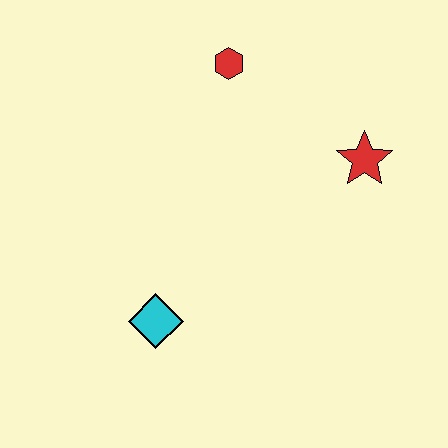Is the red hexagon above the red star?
Yes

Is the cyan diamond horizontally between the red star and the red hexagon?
No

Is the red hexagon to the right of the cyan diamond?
Yes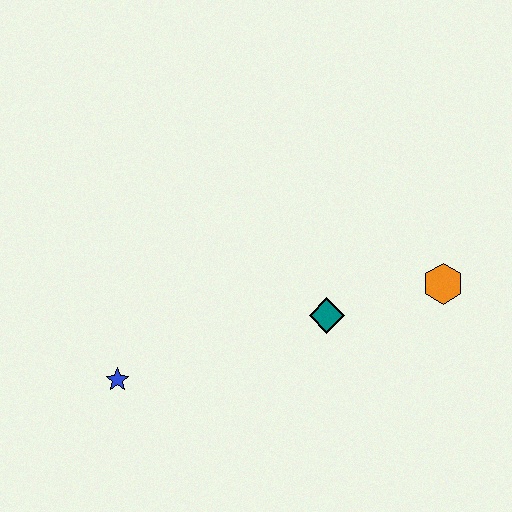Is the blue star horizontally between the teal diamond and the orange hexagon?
No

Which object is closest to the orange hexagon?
The teal diamond is closest to the orange hexagon.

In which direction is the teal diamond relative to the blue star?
The teal diamond is to the right of the blue star.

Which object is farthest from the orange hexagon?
The blue star is farthest from the orange hexagon.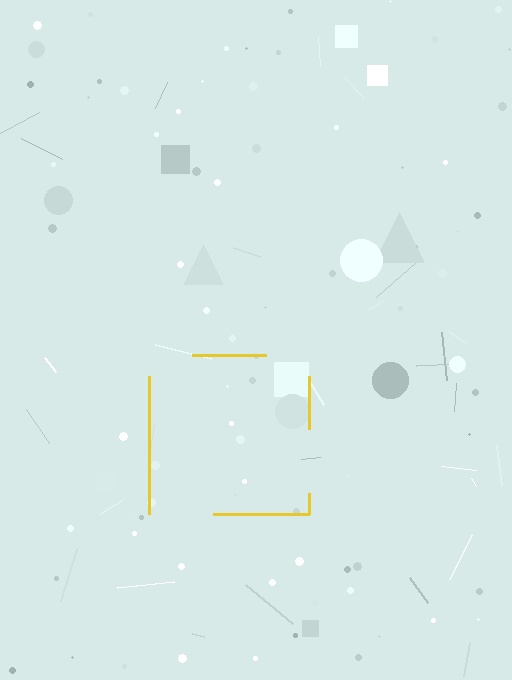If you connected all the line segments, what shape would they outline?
They would outline a square.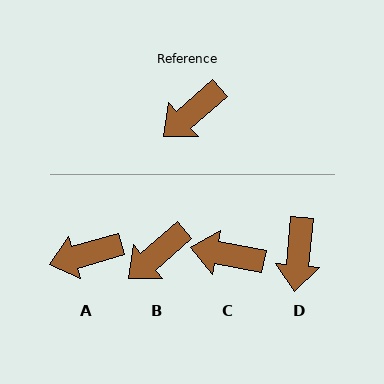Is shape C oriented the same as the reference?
No, it is off by about 52 degrees.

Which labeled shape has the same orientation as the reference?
B.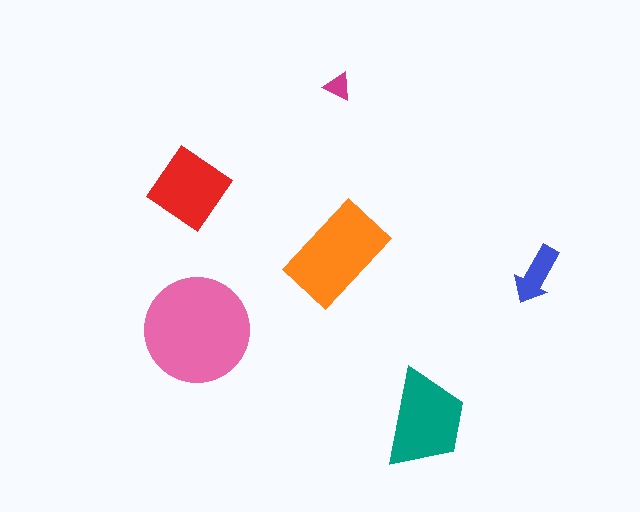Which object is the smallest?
The magenta triangle.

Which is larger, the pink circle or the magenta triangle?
The pink circle.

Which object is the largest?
The pink circle.